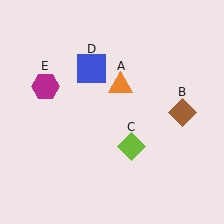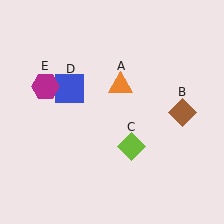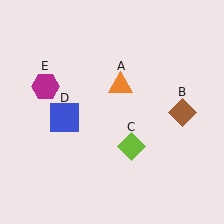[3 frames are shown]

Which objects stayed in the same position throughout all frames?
Orange triangle (object A) and brown diamond (object B) and lime diamond (object C) and magenta hexagon (object E) remained stationary.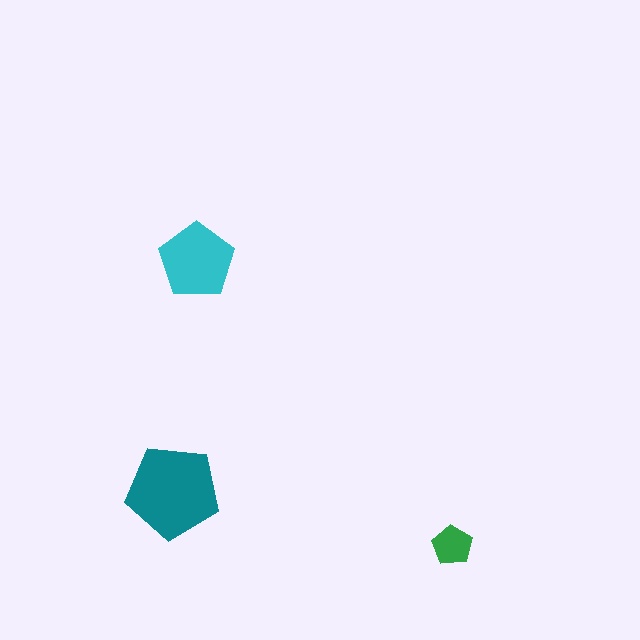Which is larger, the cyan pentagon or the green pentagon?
The cyan one.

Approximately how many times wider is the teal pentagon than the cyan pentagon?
About 1.5 times wider.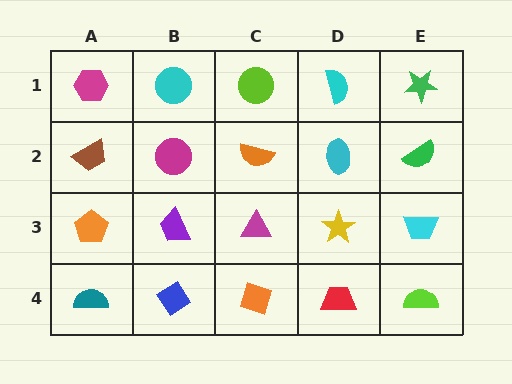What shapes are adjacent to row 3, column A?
A brown trapezoid (row 2, column A), a teal semicircle (row 4, column A), a purple trapezoid (row 3, column B).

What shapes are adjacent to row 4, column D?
A yellow star (row 3, column D), an orange diamond (row 4, column C), a lime semicircle (row 4, column E).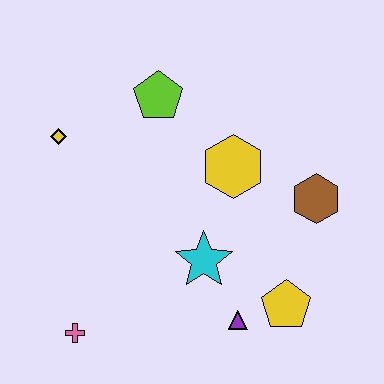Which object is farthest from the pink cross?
The brown hexagon is farthest from the pink cross.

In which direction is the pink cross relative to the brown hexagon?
The pink cross is to the left of the brown hexagon.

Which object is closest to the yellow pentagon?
The purple triangle is closest to the yellow pentagon.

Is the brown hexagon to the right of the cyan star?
Yes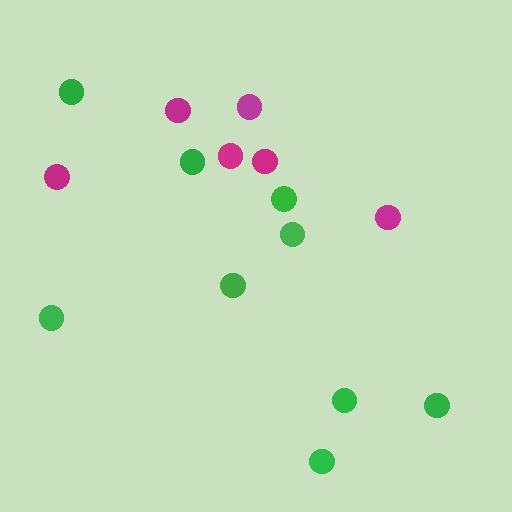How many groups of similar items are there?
There are 2 groups: one group of green circles (9) and one group of magenta circles (6).